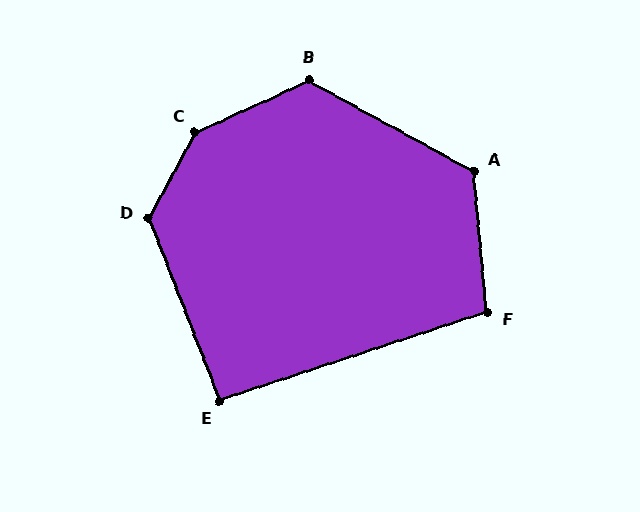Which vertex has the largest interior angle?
C, at approximately 143 degrees.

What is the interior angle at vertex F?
Approximately 103 degrees (obtuse).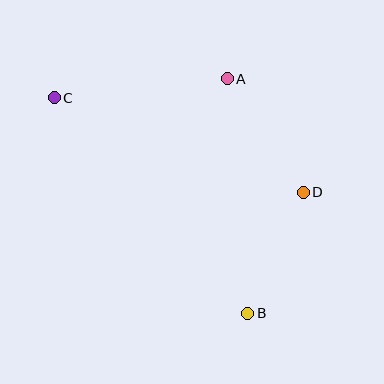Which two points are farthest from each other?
Points B and C are farthest from each other.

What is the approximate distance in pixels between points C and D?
The distance between C and D is approximately 267 pixels.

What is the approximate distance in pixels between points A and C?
The distance between A and C is approximately 174 pixels.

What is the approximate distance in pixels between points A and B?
The distance between A and B is approximately 235 pixels.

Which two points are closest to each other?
Points B and D are closest to each other.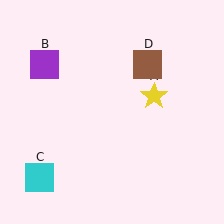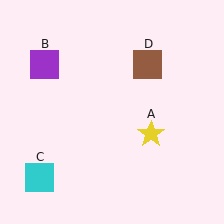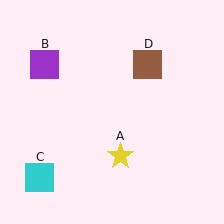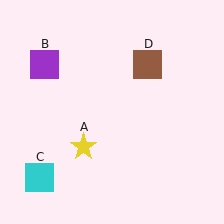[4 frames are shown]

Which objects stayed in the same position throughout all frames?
Purple square (object B) and cyan square (object C) and brown square (object D) remained stationary.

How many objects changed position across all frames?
1 object changed position: yellow star (object A).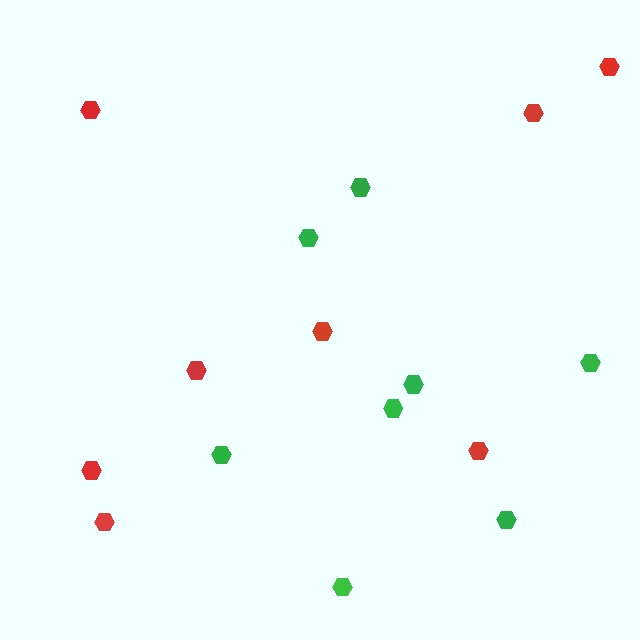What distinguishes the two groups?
There are 2 groups: one group of red hexagons (8) and one group of green hexagons (8).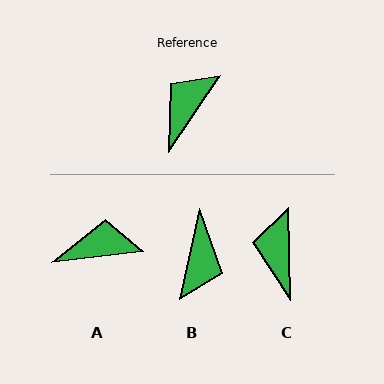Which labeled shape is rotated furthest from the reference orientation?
B, about 158 degrees away.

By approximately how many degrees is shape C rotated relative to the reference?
Approximately 35 degrees counter-clockwise.